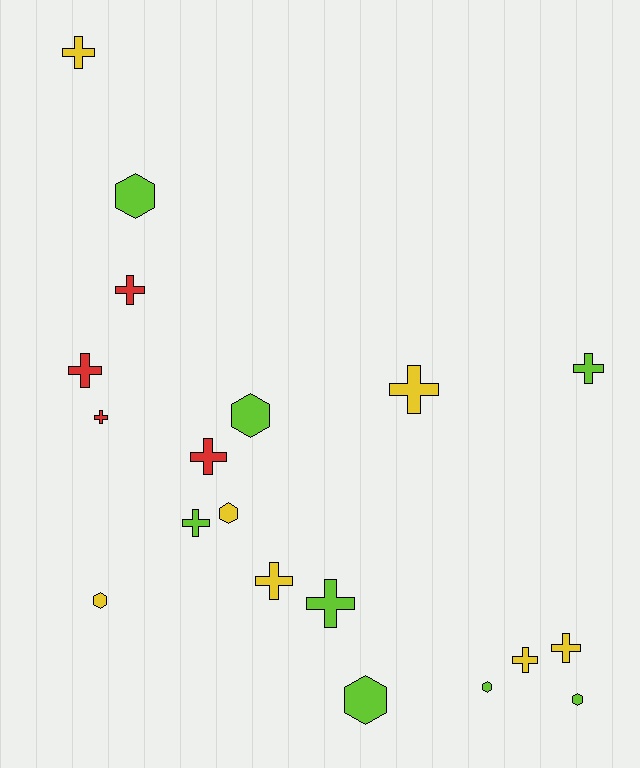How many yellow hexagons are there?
There are 2 yellow hexagons.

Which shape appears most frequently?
Cross, with 12 objects.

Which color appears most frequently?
Lime, with 8 objects.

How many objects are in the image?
There are 19 objects.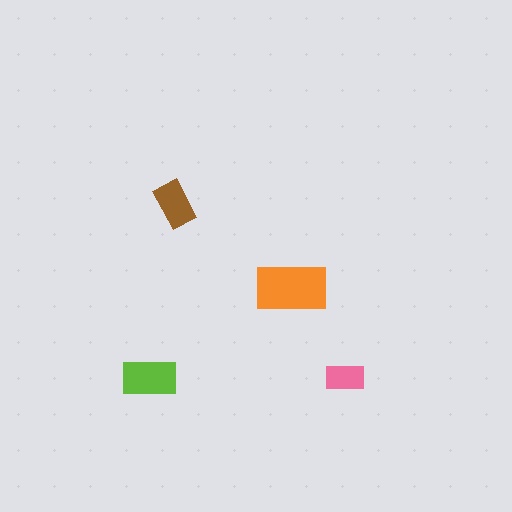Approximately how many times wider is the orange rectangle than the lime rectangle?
About 1.5 times wider.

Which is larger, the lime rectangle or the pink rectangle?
The lime one.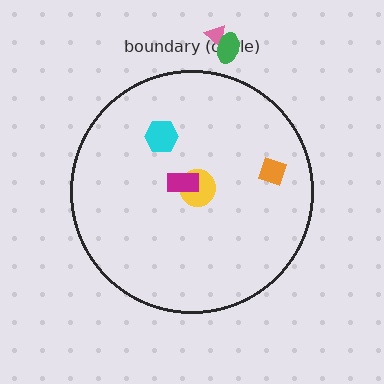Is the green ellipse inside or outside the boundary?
Outside.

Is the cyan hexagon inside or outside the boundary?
Inside.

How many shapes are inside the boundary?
4 inside, 2 outside.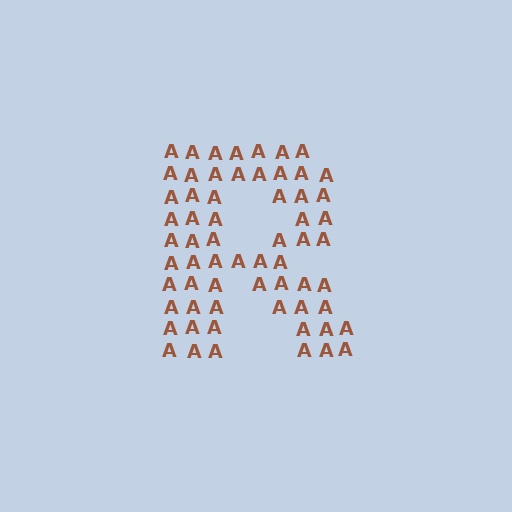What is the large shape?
The large shape is the letter R.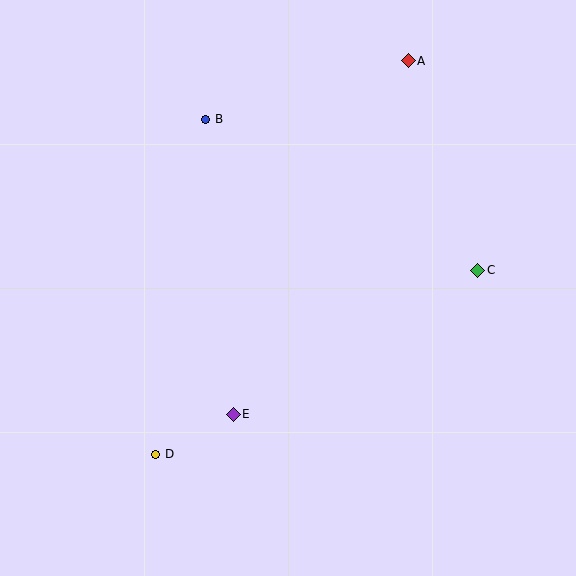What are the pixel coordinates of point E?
Point E is at (233, 414).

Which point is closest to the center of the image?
Point E at (233, 414) is closest to the center.